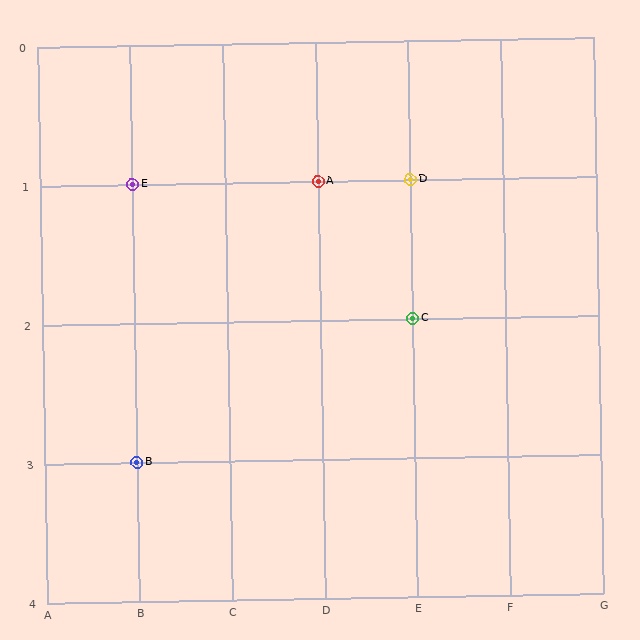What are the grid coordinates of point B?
Point B is at grid coordinates (B, 3).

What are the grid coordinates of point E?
Point E is at grid coordinates (B, 1).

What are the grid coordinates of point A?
Point A is at grid coordinates (D, 1).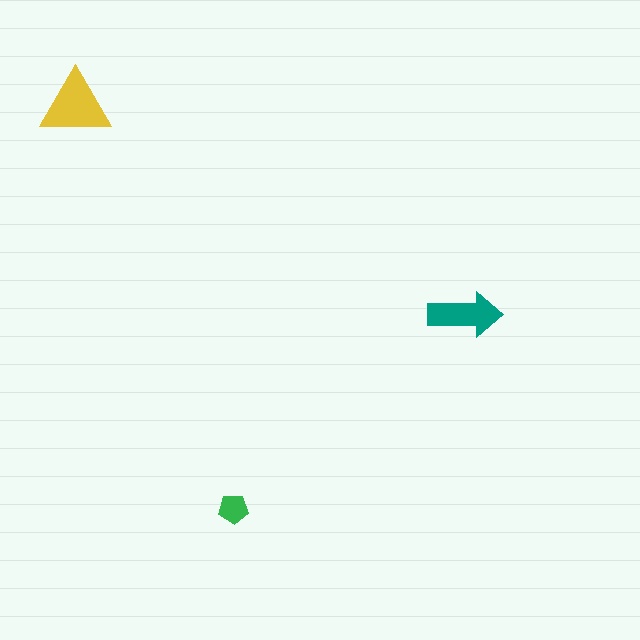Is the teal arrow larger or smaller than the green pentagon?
Larger.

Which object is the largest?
The yellow triangle.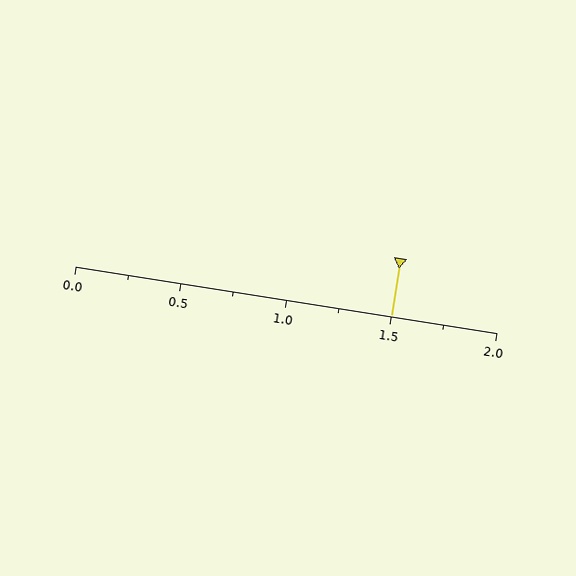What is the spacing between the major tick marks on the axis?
The major ticks are spaced 0.5 apart.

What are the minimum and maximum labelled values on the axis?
The axis runs from 0.0 to 2.0.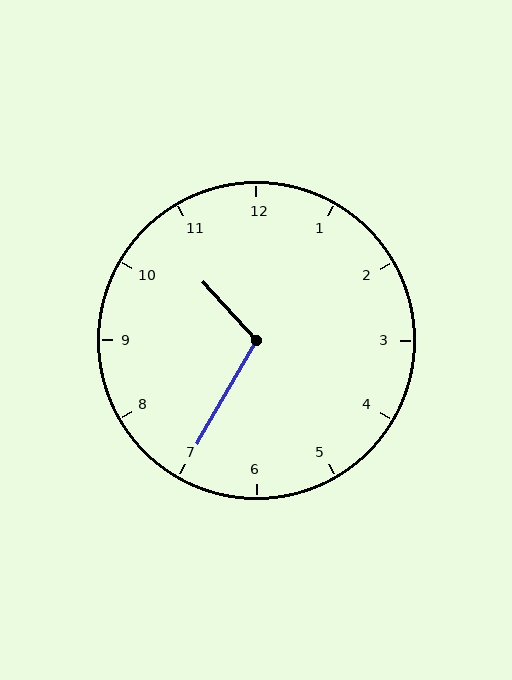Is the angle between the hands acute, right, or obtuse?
It is obtuse.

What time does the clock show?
10:35.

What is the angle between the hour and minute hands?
Approximately 108 degrees.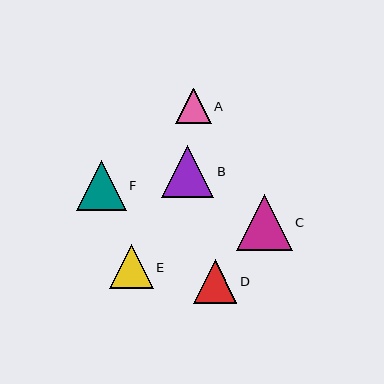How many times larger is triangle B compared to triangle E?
Triangle B is approximately 1.2 times the size of triangle E.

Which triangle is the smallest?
Triangle A is the smallest with a size of approximately 35 pixels.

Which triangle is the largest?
Triangle C is the largest with a size of approximately 56 pixels.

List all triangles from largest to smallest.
From largest to smallest: C, B, F, E, D, A.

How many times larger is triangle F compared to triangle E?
Triangle F is approximately 1.1 times the size of triangle E.